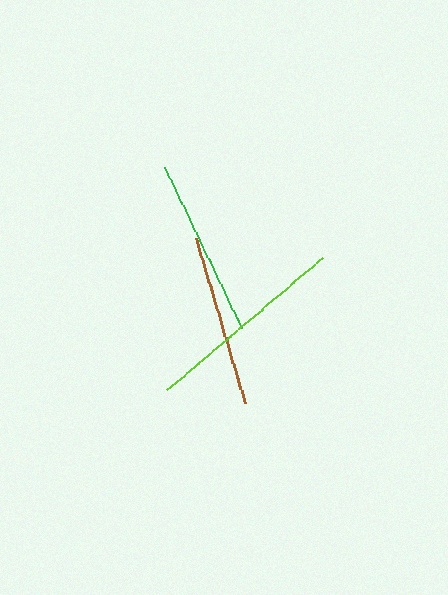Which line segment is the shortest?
The brown line is the shortest at approximately 173 pixels.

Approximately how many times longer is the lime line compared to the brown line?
The lime line is approximately 1.2 times the length of the brown line.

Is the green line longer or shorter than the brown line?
The green line is longer than the brown line.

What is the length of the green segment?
The green segment is approximately 178 pixels long.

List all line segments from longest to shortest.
From longest to shortest: lime, green, brown.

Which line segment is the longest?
The lime line is the longest at approximately 204 pixels.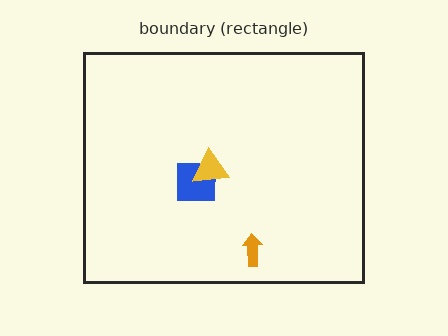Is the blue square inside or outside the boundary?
Inside.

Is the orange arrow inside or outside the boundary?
Inside.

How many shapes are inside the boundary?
3 inside, 0 outside.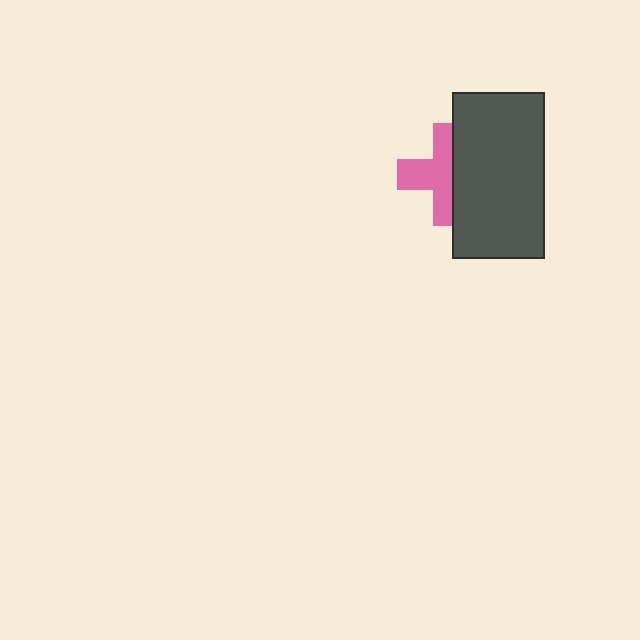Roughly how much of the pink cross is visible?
About half of it is visible (roughly 54%).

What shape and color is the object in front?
The object in front is a dark gray rectangle.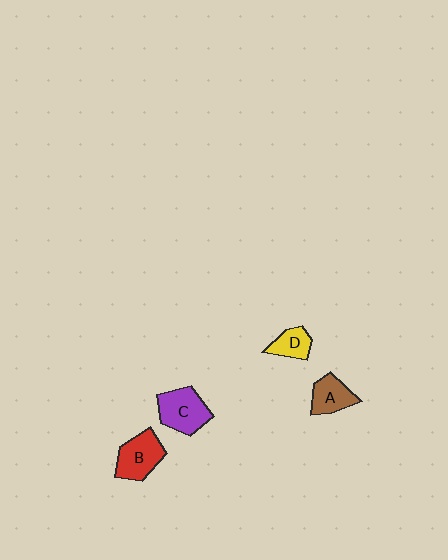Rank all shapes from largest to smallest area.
From largest to smallest: C (purple), B (red), A (brown), D (yellow).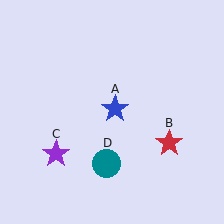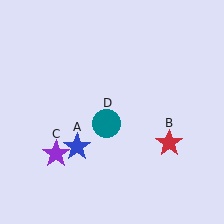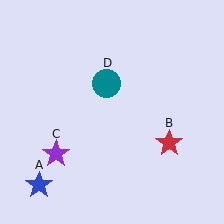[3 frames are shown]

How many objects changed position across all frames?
2 objects changed position: blue star (object A), teal circle (object D).